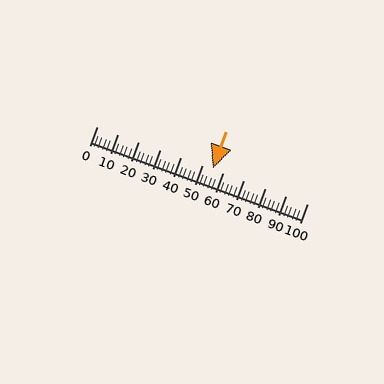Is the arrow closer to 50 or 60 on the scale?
The arrow is closer to 60.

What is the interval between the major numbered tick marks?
The major tick marks are spaced 10 units apart.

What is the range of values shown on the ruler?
The ruler shows values from 0 to 100.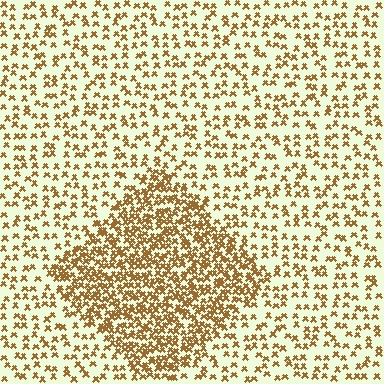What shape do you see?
I see a diamond.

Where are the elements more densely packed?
The elements are more densely packed inside the diamond boundary.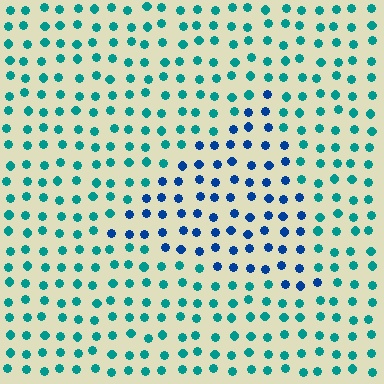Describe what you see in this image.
The image is filled with small teal elements in a uniform arrangement. A triangle-shaped region is visible where the elements are tinted to a slightly different hue, forming a subtle color boundary.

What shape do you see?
I see a triangle.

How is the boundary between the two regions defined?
The boundary is defined purely by a slight shift in hue (about 41 degrees). Spacing, size, and orientation are identical on both sides.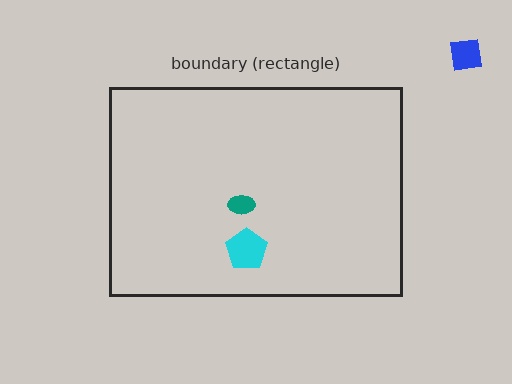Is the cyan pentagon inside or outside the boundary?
Inside.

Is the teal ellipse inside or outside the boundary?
Inside.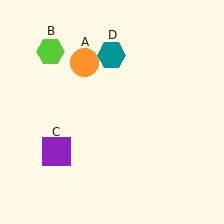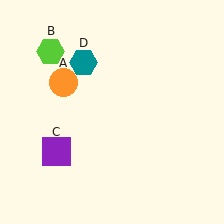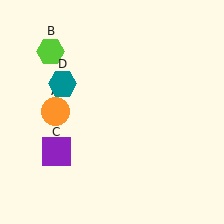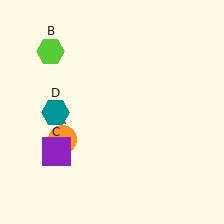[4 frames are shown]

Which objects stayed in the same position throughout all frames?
Lime hexagon (object B) and purple square (object C) remained stationary.